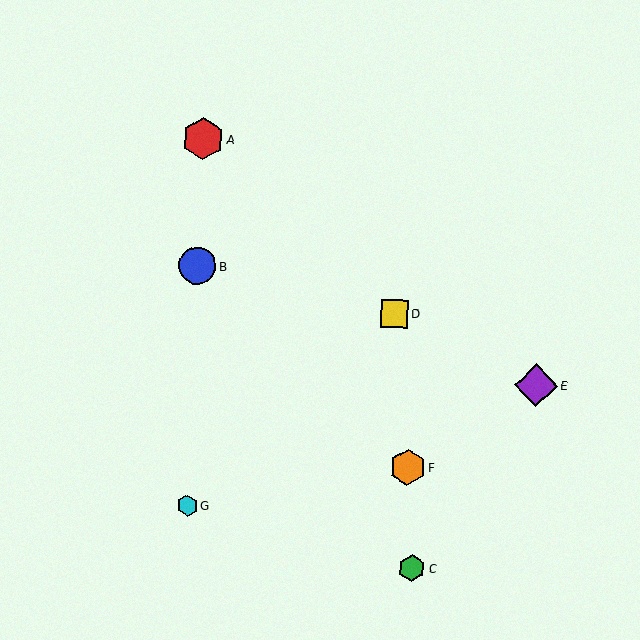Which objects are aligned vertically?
Objects A, B, G are aligned vertically.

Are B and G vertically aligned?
Yes, both are at x≈197.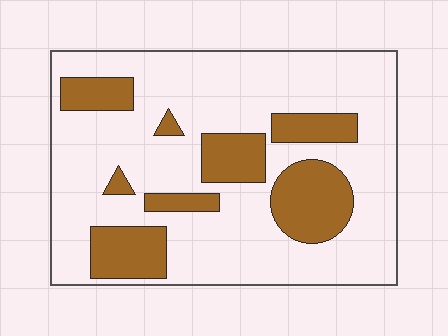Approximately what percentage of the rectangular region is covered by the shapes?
Approximately 25%.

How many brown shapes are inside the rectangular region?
8.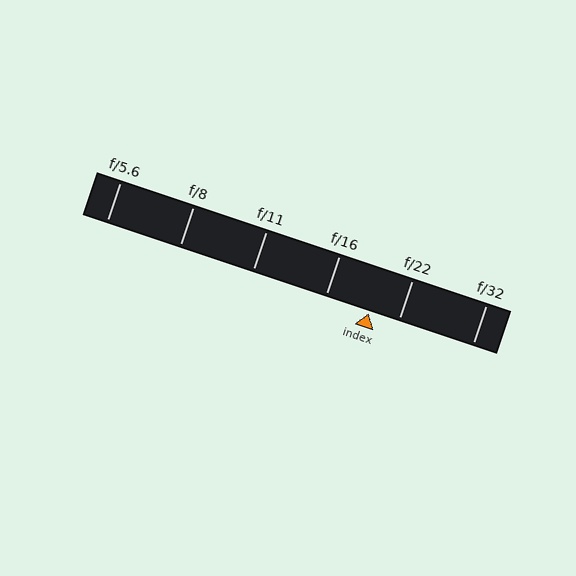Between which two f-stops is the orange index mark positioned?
The index mark is between f/16 and f/22.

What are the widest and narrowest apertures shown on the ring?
The widest aperture shown is f/5.6 and the narrowest is f/32.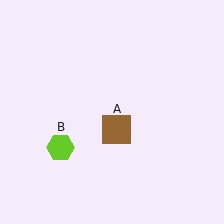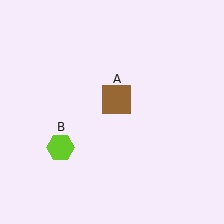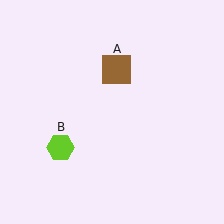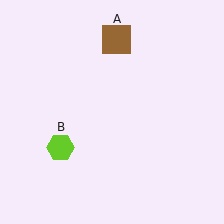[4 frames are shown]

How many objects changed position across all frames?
1 object changed position: brown square (object A).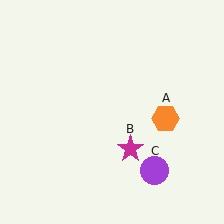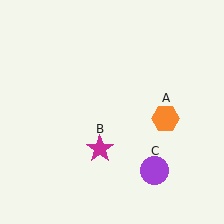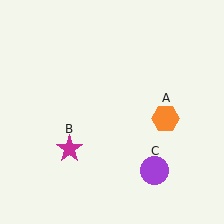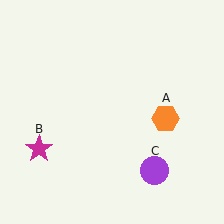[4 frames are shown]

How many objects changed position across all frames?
1 object changed position: magenta star (object B).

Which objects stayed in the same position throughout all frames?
Orange hexagon (object A) and purple circle (object C) remained stationary.